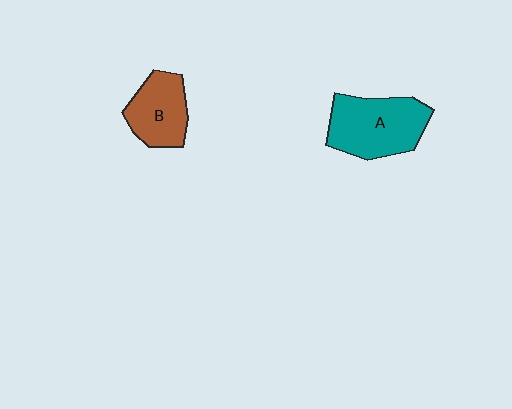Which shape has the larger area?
Shape A (teal).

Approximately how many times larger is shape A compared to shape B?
Approximately 1.4 times.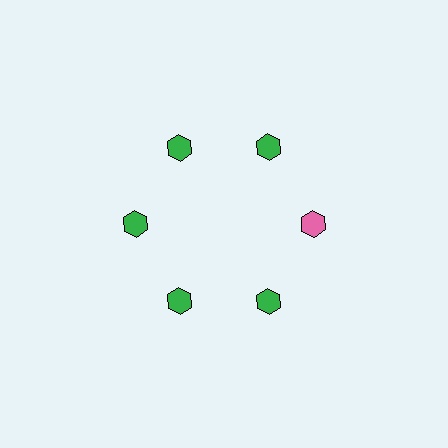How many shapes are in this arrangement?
There are 6 shapes arranged in a ring pattern.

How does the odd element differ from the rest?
It has a different color: pink instead of green.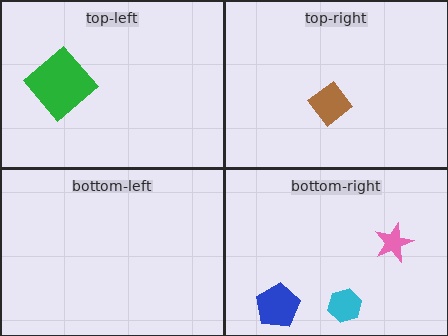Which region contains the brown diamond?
The top-right region.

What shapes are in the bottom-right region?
The blue pentagon, the pink star, the cyan hexagon.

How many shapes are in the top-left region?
1.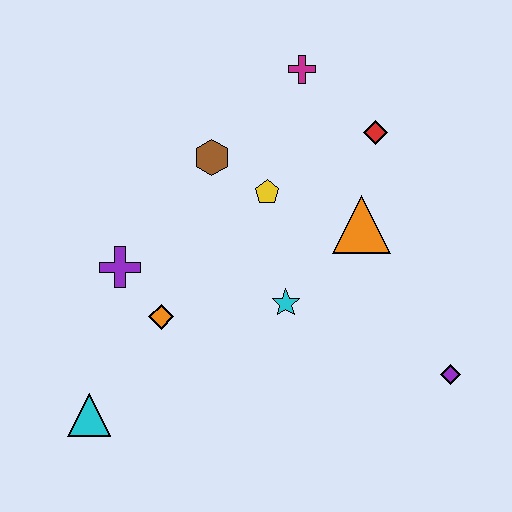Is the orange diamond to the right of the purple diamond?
No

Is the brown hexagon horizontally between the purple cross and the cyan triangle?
No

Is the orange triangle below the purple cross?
No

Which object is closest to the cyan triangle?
The orange diamond is closest to the cyan triangle.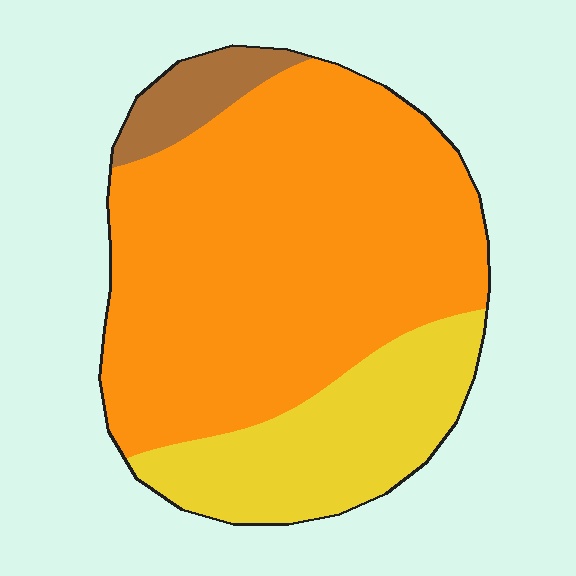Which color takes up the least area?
Brown, at roughly 5%.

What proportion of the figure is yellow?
Yellow takes up about one quarter (1/4) of the figure.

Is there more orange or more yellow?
Orange.